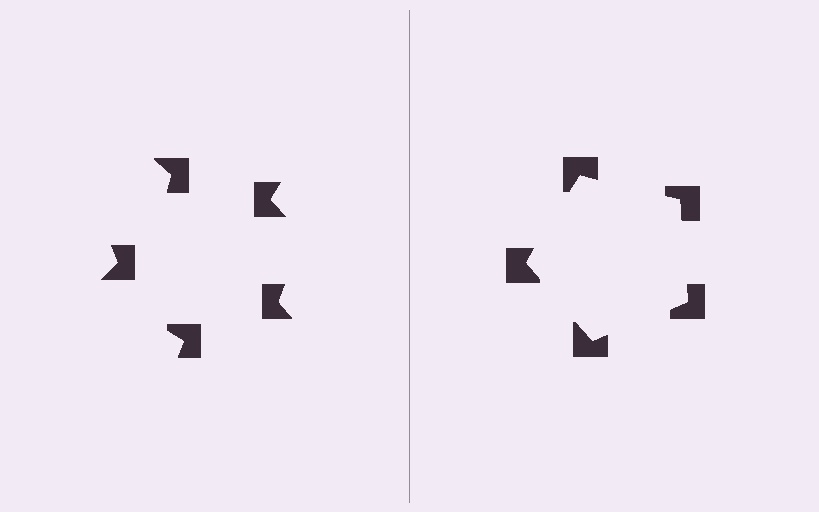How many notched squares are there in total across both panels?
10 — 5 on each side.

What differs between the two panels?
The notched squares are positioned identically on both sides; only the wedge orientations differ. On the right they align to a pentagon; on the left they are misaligned.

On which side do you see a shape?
An illusory pentagon appears on the right side. On the left side the wedge cuts are rotated, so no coherent shape forms.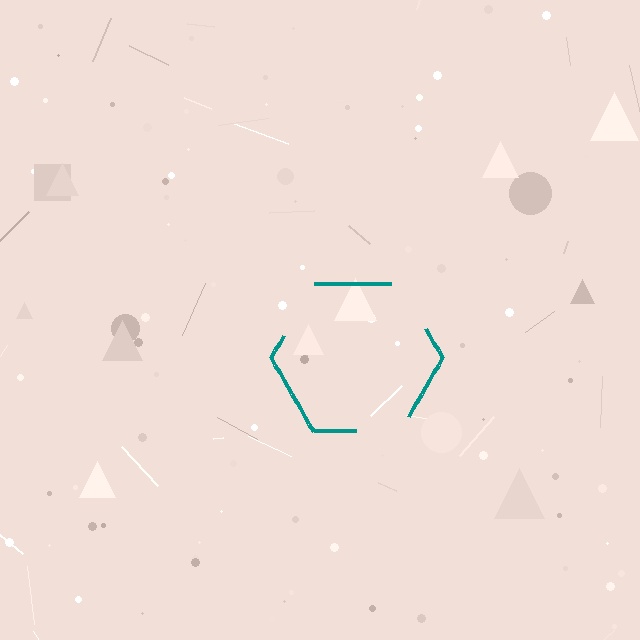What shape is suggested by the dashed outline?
The dashed outline suggests a hexagon.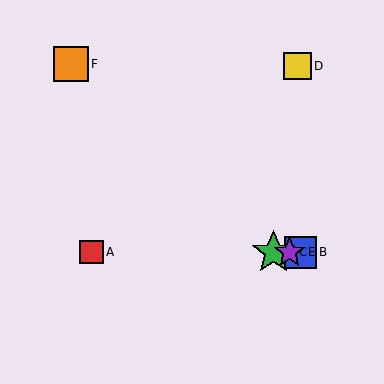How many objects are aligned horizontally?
4 objects (A, B, C, E) are aligned horizontally.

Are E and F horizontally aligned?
No, E is at y≈252 and F is at y≈64.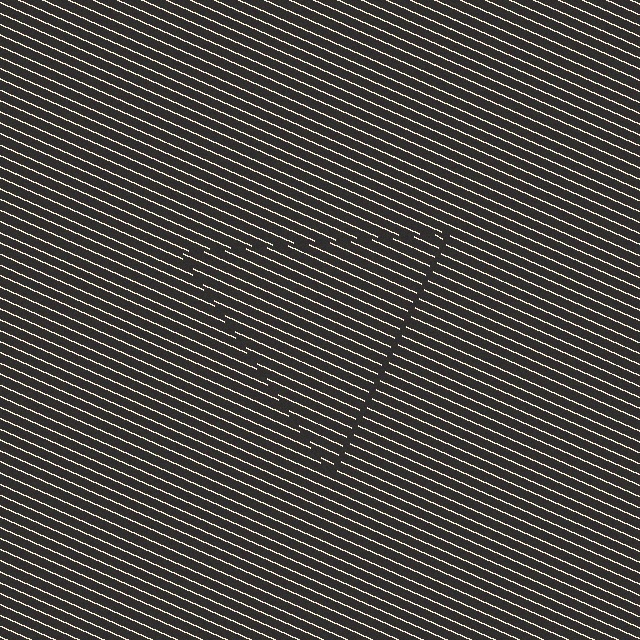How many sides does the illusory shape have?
3 sides — the line-ends trace a triangle.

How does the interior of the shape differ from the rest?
The interior of the shape contains the same grating, shifted by half a period — the contour is defined by the phase discontinuity where line-ends from the inner and outer gratings abut.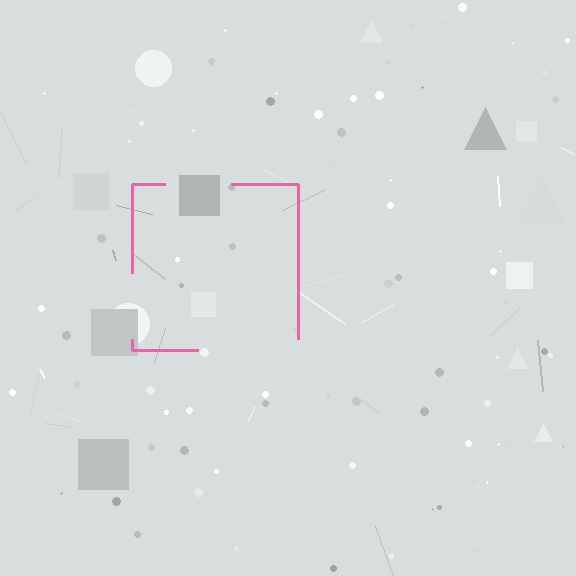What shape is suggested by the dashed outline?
The dashed outline suggests a square.